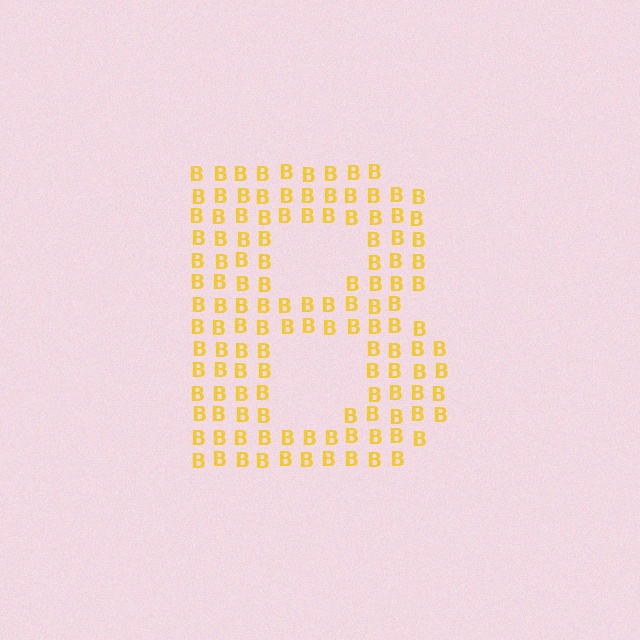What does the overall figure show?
The overall figure shows the letter B.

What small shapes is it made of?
It is made of small letter B's.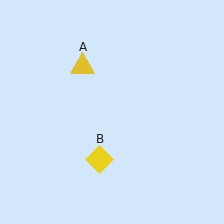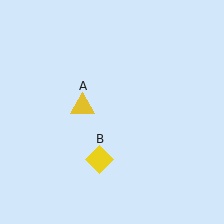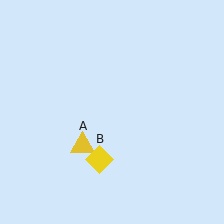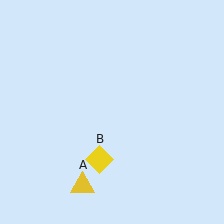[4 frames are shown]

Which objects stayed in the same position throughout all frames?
Yellow diamond (object B) remained stationary.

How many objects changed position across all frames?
1 object changed position: yellow triangle (object A).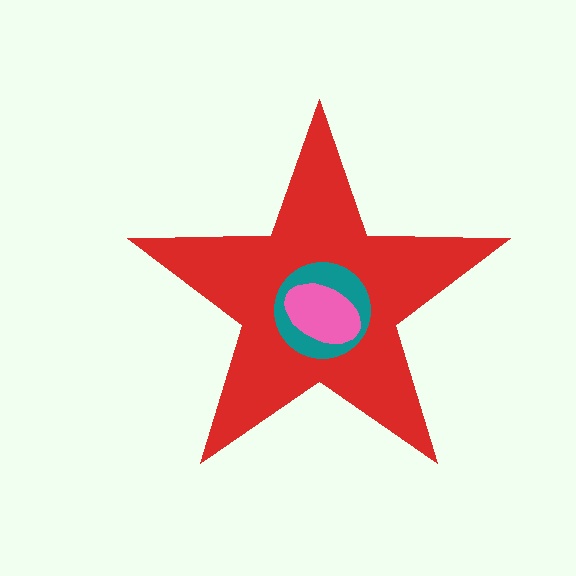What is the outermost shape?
The red star.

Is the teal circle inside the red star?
Yes.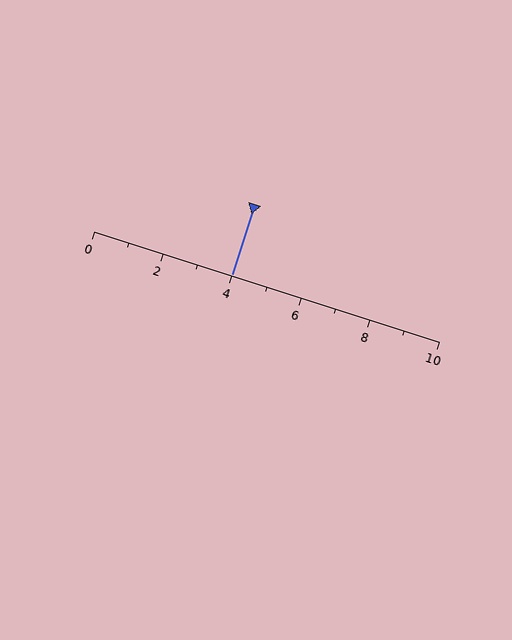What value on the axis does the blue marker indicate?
The marker indicates approximately 4.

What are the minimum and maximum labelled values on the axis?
The axis runs from 0 to 10.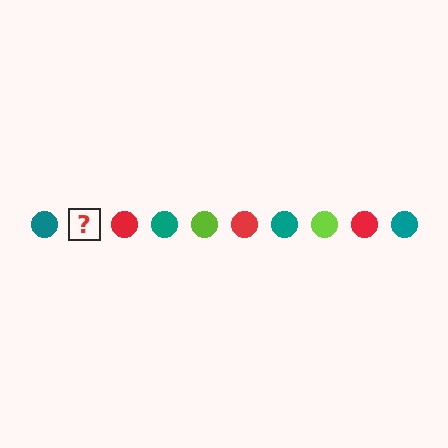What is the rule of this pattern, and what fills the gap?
The rule is that the pattern cycles through teal, lime, red circles. The gap should be filled with a lime circle.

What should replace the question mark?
The question mark should be replaced with a lime circle.